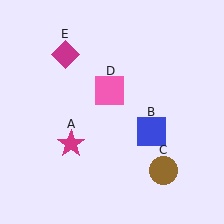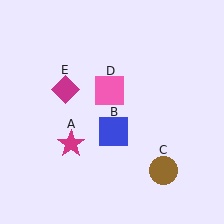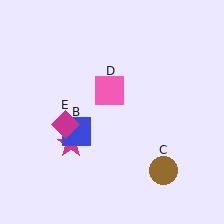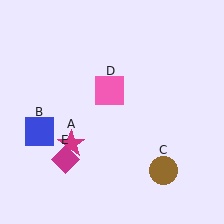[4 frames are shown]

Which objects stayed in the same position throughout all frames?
Magenta star (object A) and brown circle (object C) and pink square (object D) remained stationary.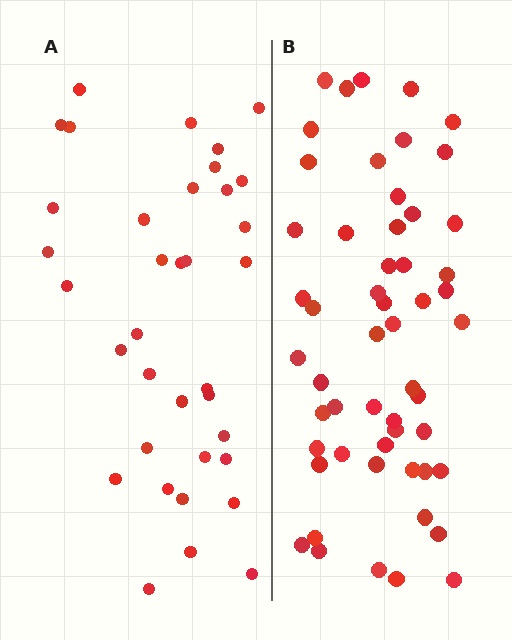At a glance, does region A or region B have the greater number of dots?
Region B (the right region) has more dots.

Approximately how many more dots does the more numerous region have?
Region B has approximately 20 more dots than region A.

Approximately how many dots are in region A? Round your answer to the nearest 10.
About 40 dots. (The exact count is 36, which rounds to 40.)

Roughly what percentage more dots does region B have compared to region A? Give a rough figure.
About 50% more.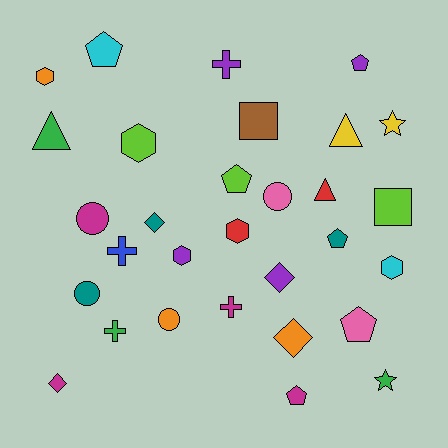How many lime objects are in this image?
There are 3 lime objects.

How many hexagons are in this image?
There are 5 hexagons.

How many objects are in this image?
There are 30 objects.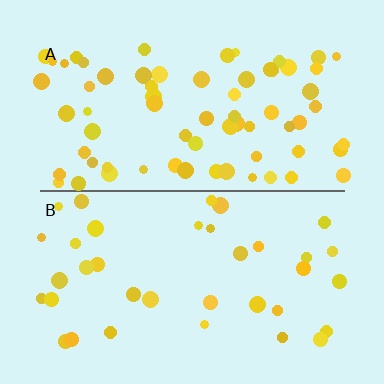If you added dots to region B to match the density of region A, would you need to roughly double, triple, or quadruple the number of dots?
Approximately double.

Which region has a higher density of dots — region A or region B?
A (the top).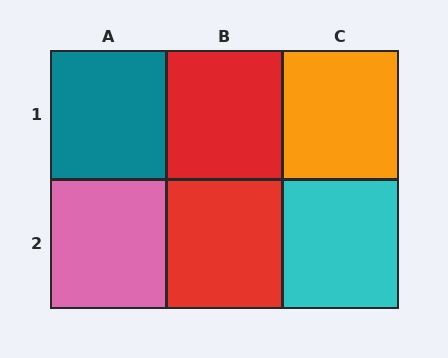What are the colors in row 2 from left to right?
Pink, red, cyan.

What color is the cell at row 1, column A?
Teal.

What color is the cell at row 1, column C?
Orange.